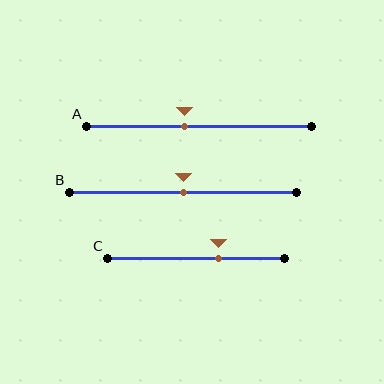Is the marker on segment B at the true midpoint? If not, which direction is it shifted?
Yes, the marker on segment B is at the true midpoint.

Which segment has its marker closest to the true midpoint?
Segment B has its marker closest to the true midpoint.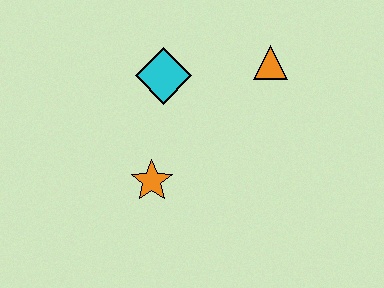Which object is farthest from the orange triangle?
The orange star is farthest from the orange triangle.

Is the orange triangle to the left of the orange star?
No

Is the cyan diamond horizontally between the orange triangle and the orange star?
Yes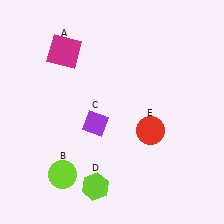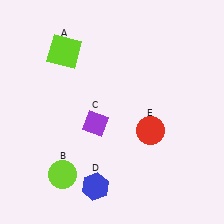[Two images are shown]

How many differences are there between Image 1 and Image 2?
There are 2 differences between the two images.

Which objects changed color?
A changed from magenta to lime. D changed from lime to blue.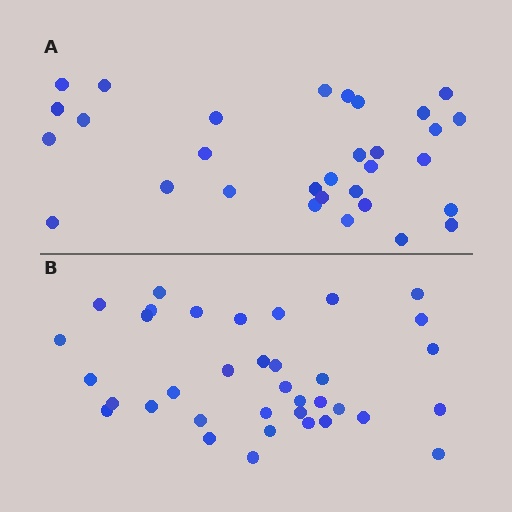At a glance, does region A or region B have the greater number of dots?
Region B (the bottom region) has more dots.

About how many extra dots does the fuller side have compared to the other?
Region B has about 5 more dots than region A.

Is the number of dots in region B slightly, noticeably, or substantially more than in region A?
Region B has only slightly more — the two regions are fairly close. The ratio is roughly 1.2 to 1.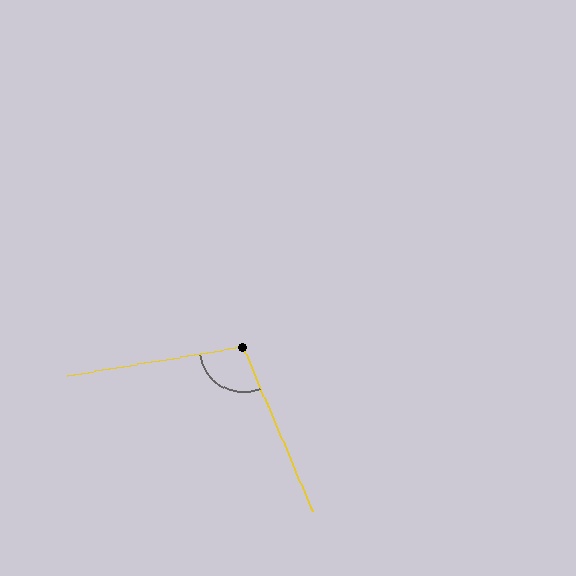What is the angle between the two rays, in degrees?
Approximately 103 degrees.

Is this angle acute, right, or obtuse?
It is obtuse.